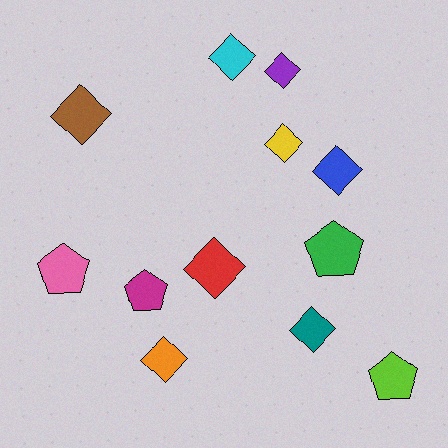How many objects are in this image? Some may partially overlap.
There are 12 objects.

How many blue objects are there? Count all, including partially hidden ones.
There is 1 blue object.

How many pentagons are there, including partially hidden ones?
There are 4 pentagons.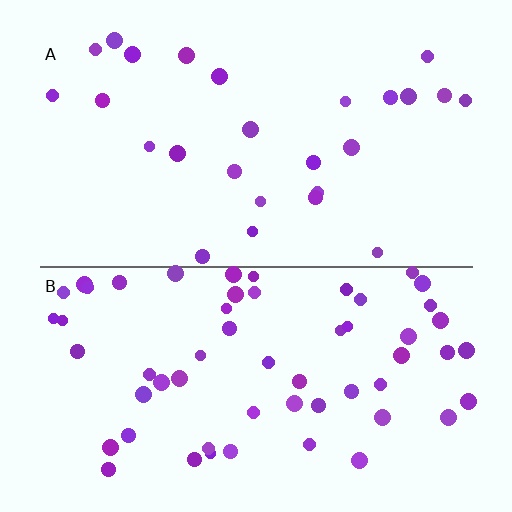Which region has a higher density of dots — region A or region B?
B (the bottom).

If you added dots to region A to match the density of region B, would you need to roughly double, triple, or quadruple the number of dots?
Approximately double.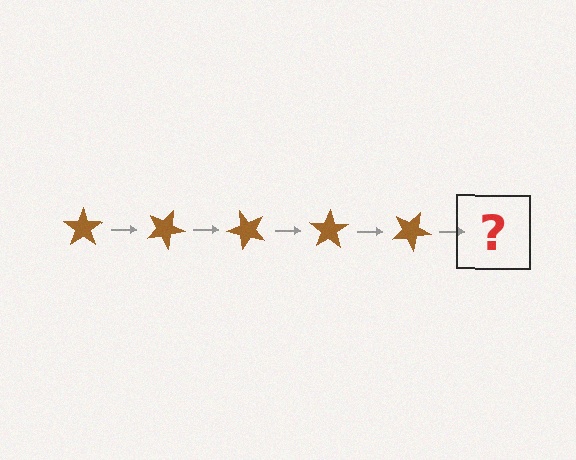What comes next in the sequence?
The next element should be a brown star rotated 125 degrees.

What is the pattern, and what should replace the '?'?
The pattern is that the star rotates 25 degrees each step. The '?' should be a brown star rotated 125 degrees.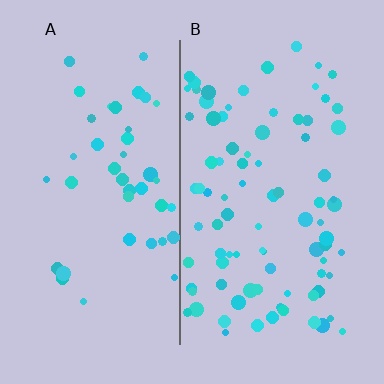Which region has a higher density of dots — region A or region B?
B (the right).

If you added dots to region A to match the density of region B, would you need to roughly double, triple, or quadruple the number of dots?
Approximately double.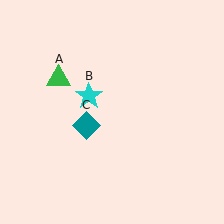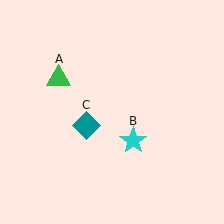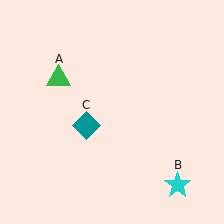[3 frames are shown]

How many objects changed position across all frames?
1 object changed position: cyan star (object B).